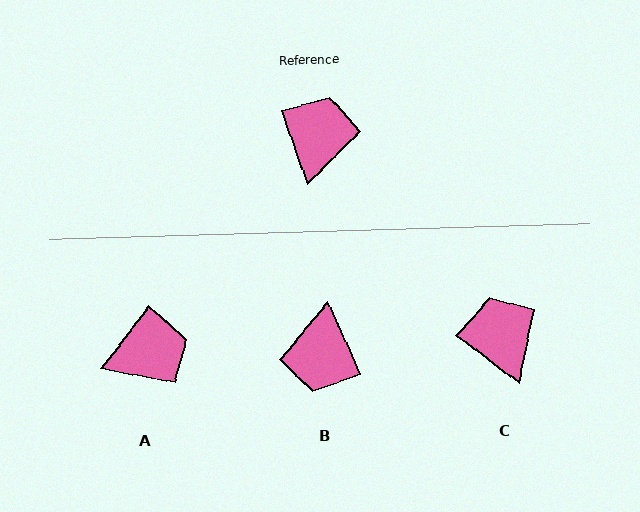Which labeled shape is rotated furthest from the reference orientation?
B, about 175 degrees away.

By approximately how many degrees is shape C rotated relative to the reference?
Approximately 34 degrees counter-clockwise.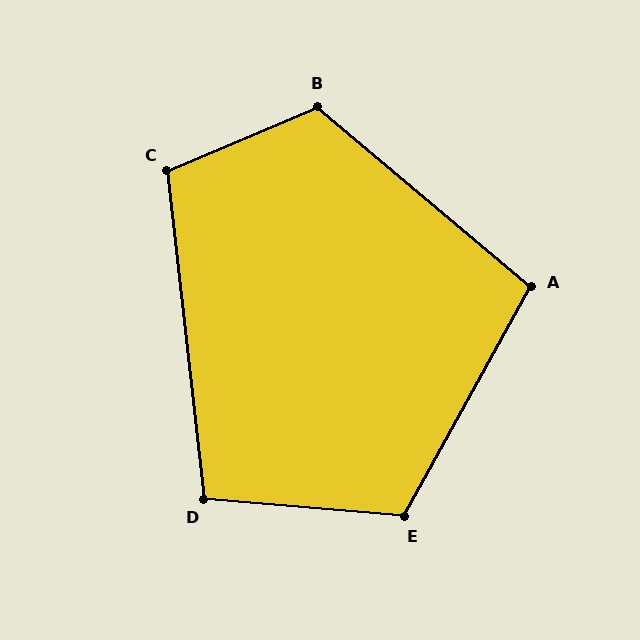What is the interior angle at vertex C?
Approximately 107 degrees (obtuse).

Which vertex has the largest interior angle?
B, at approximately 117 degrees.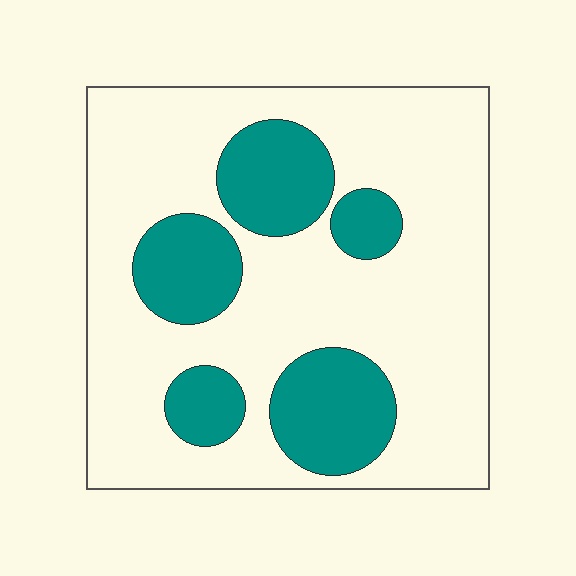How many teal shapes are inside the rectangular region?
5.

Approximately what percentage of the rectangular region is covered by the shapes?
Approximately 25%.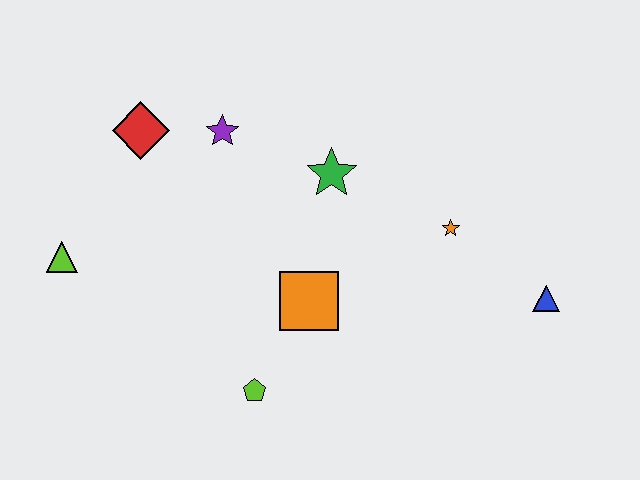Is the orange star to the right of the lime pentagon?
Yes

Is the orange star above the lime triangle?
Yes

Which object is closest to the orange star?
The blue triangle is closest to the orange star.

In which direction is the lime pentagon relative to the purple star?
The lime pentagon is below the purple star.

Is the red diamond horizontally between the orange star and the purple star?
No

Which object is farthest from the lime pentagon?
The blue triangle is farthest from the lime pentagon.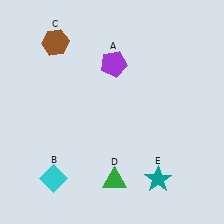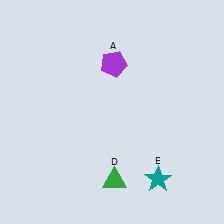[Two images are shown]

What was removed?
The brown hexagon (C), the cyan diamond (B) were removed in Image 2.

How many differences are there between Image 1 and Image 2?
There are 2 differences between the two images.